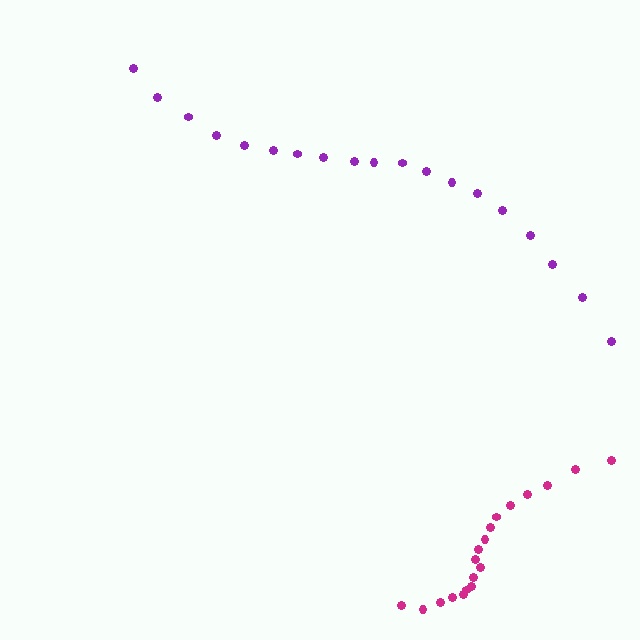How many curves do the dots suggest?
There are 2 distinct paths.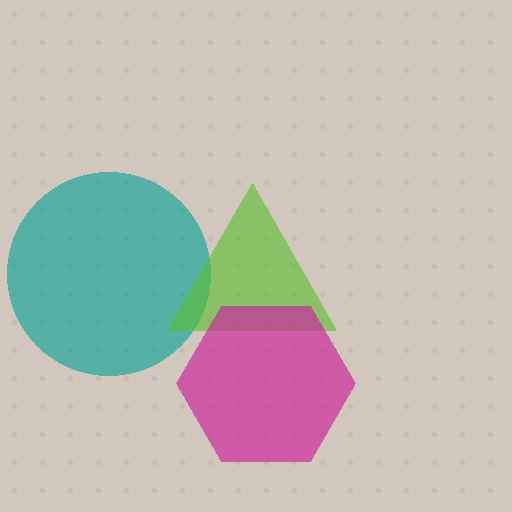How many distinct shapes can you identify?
There are 3 distinct shapes: a teal circle, a lime triangle, a magenta hexagon.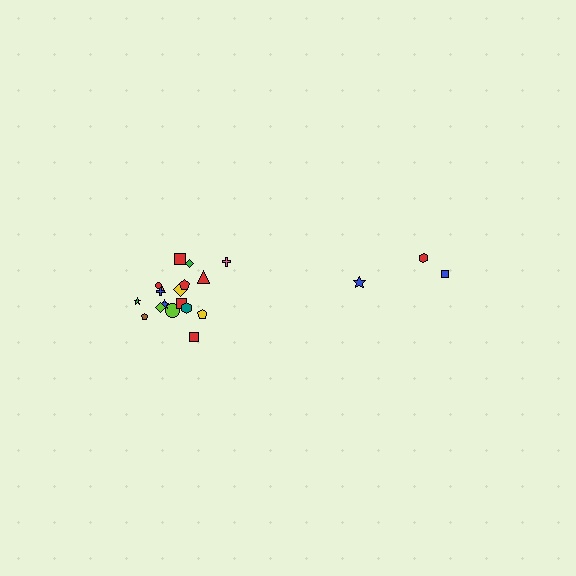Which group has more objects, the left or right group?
The left group.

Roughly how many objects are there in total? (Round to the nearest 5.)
Roughly 20 objects in total.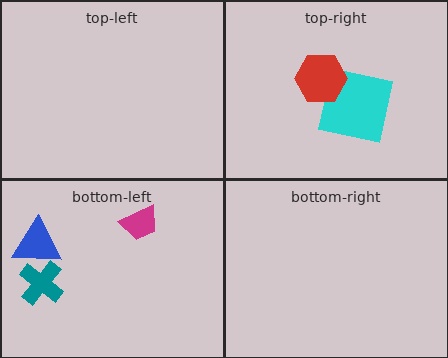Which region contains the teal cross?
The bottom-left region.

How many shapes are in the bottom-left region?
3.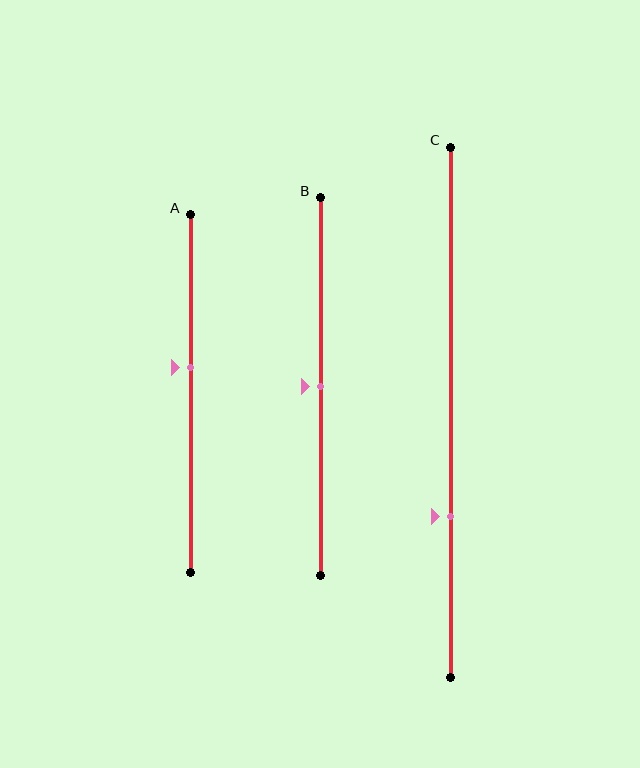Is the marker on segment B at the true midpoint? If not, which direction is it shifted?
Yes, the marker on segment B is at the true midpoint.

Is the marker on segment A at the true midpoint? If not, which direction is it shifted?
No, the marker on segment A is shifted upward by about 7% of the segment length.